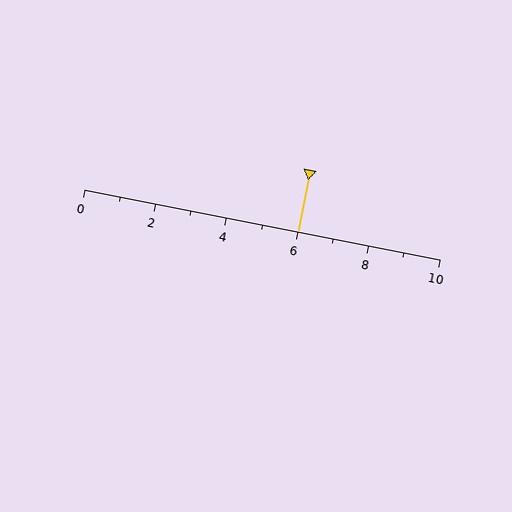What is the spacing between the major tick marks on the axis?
The major ticks are spaced 2 apart.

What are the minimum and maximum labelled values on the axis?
The axis runs from 0 to 10.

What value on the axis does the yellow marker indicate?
The marker indicates approximately 6.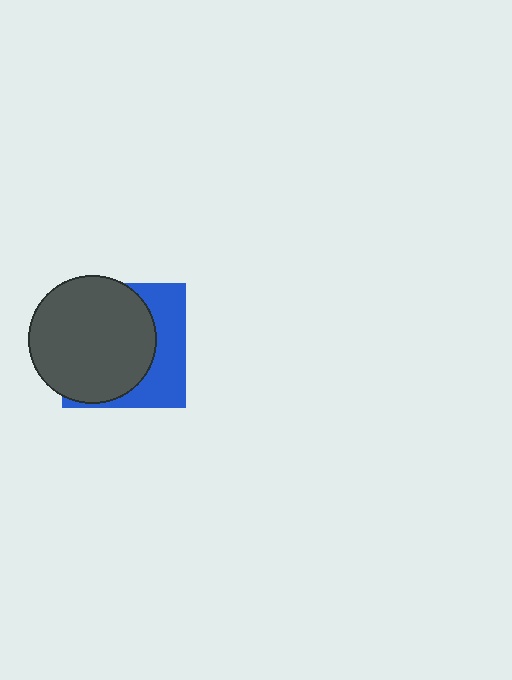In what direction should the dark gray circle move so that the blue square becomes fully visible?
The dark gray circle should move left. That is the shortest direction to clear the overlap and leave the blue square fully visible.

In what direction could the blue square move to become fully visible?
The blue square could move right. That would shift it out from behind the dark gray circle entirely.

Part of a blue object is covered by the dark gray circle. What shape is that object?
It is a square.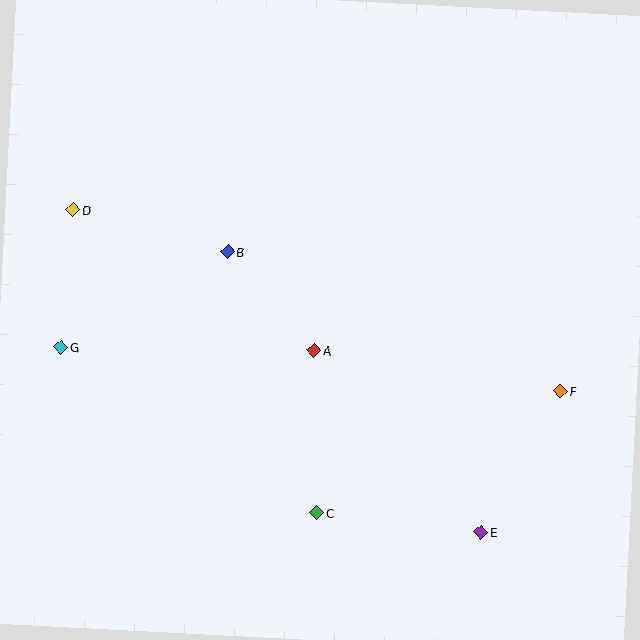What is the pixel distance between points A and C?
The distance between A and C is 162 pixels.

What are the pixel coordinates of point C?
Point C is at (317, 513).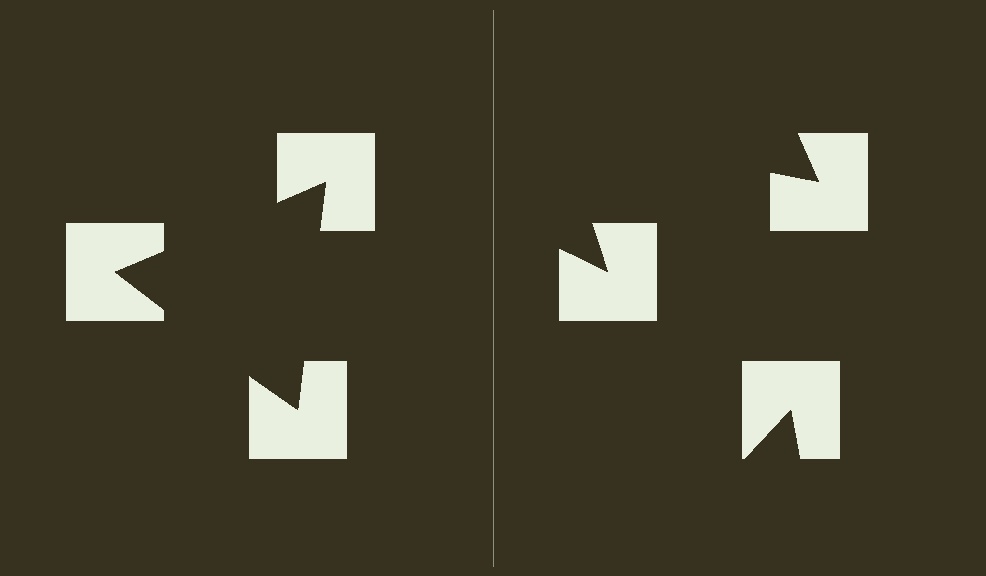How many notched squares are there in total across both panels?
6 — 3 on each side.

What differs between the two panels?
The notched squares are positioned identically on both sides; only the wedge orientations differ. On the left they align to a triangle; on the right they are misaligned.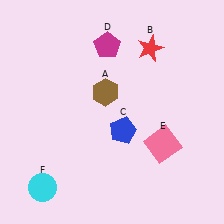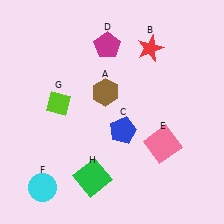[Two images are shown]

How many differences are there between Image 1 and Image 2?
There are 2 differences between the two images.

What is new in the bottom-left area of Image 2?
A green square (H) was added in the bottom-left area of Image 2.